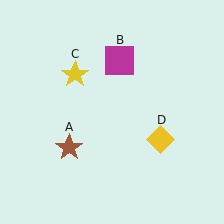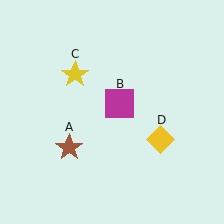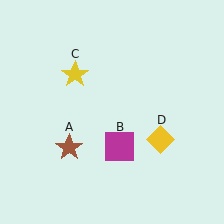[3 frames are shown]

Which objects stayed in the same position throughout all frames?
Brown star (object A) and yellow star (object C) and yellow diamond (object D) remained stationary.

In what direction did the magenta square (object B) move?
The magenta square (object B) moved down.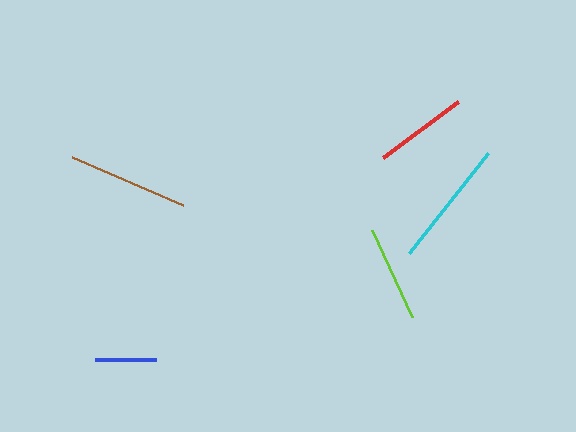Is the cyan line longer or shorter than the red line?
The cyan line is longer than the red line.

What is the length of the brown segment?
The brown segment is approximately 121 pixels long.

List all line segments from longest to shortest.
From longest to shortest: cyan, brown, lime, red, blue.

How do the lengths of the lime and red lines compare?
The lime and red lines are approximately the same length.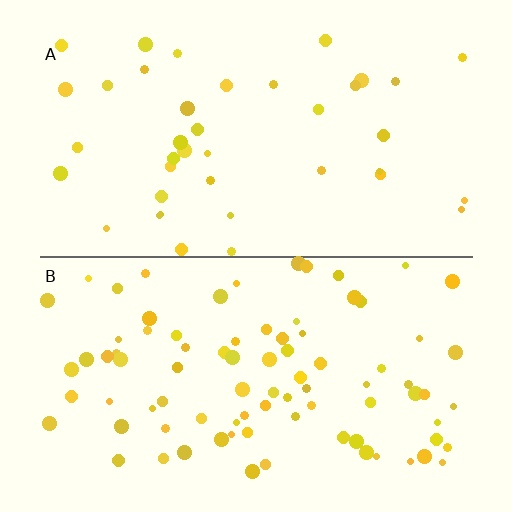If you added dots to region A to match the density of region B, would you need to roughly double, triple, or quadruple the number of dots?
Approximately double.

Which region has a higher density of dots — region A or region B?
B (the bottom).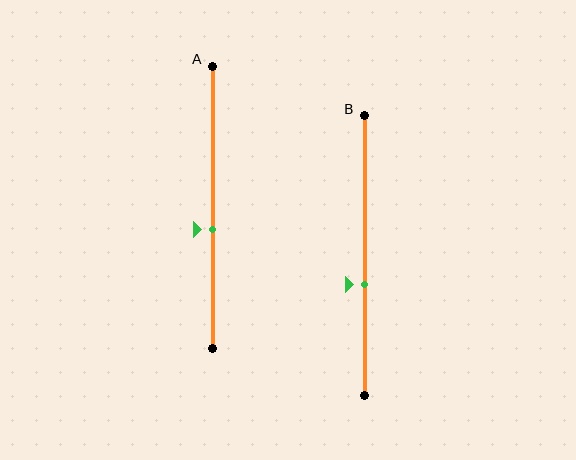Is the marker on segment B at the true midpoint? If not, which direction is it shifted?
No, the marker on segment B is shifted downward by about 10% of the segment length.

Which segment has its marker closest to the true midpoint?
Segment A has its marker closest to the true midpoint.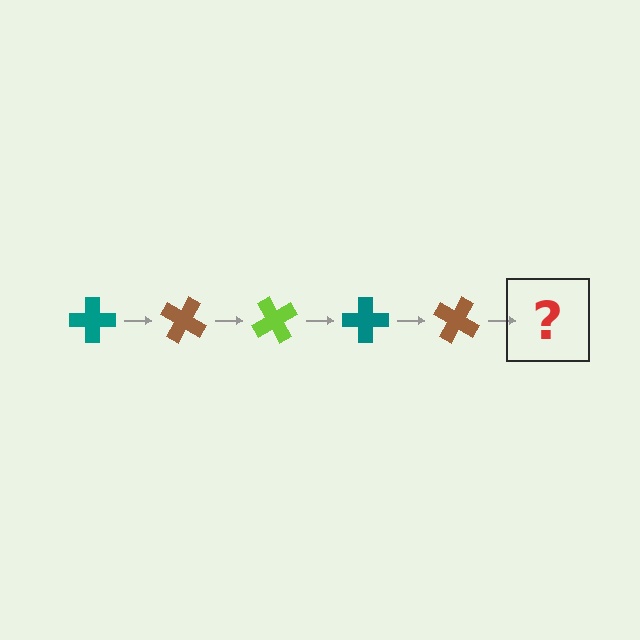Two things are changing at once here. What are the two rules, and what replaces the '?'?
The two rules are that it rotates 30 degrees each step and the color cycles through teal, brown, and lime. The '?' should be a lime cross, rotated 150 degrees from the start.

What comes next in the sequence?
The next element should be a lime cross, rotated 150 degrees from the start.